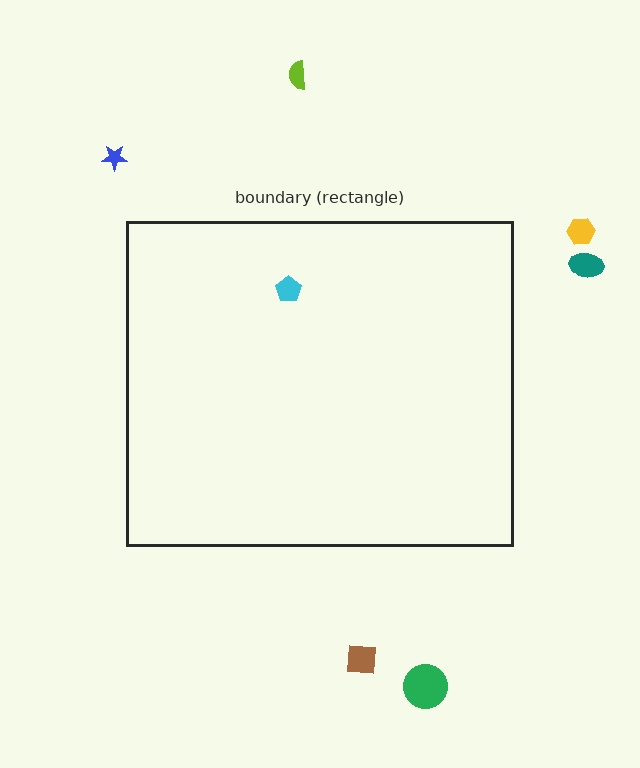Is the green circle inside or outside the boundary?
Outside.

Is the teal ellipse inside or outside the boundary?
Outside.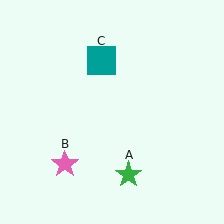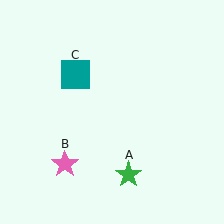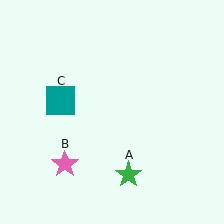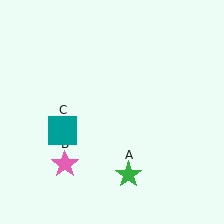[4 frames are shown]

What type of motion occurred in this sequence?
The teal square (object C) rotated counterclockwise around the center of the scene.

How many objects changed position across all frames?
1 object changed position: teal square (object C).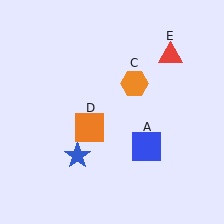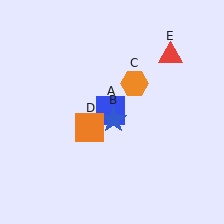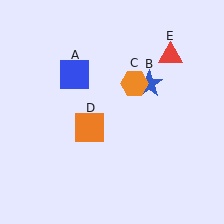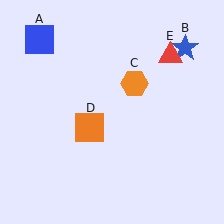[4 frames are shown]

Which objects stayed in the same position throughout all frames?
Orange hexagon (object C) and orange square (object D) and red triangle (object E) remained stationary.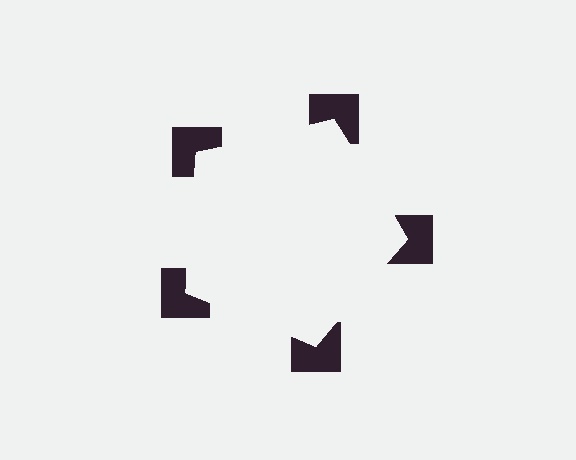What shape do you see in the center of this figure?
An illusory pentagon — its edges are inferred from the aligned wedge cuts in the notched squares, not physically drawn.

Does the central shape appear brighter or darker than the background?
It typically appears slightly brighter than the background, even though no actual brightness change is drawn.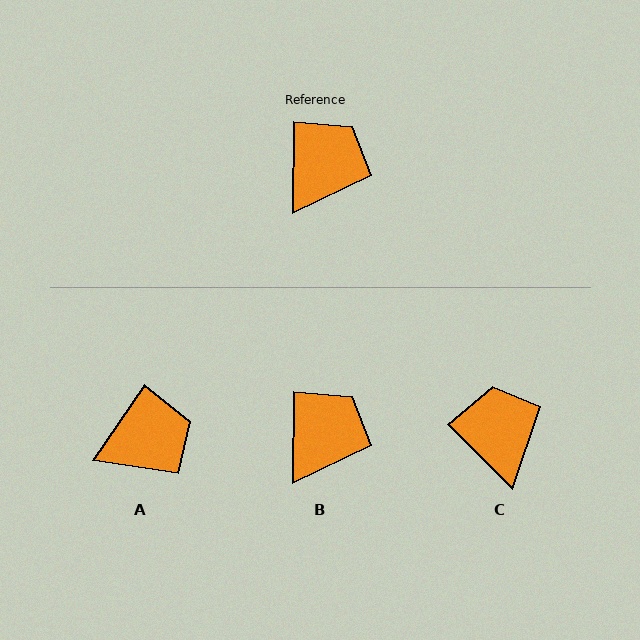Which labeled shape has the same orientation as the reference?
B.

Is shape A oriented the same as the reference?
No, it is off by about 34 degrees.